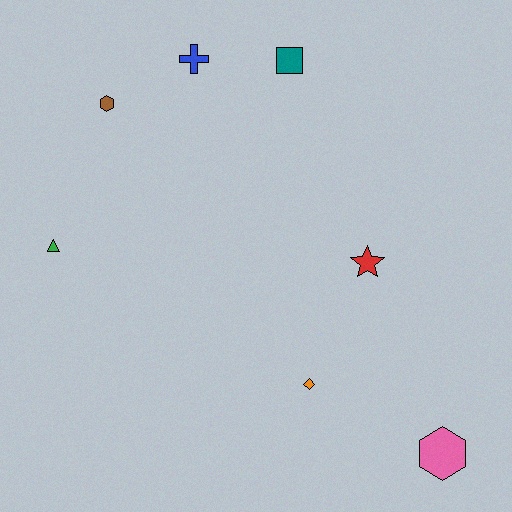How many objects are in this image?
There are 7 objects.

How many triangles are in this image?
There is 1 triangle.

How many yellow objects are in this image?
There are no yellow objects.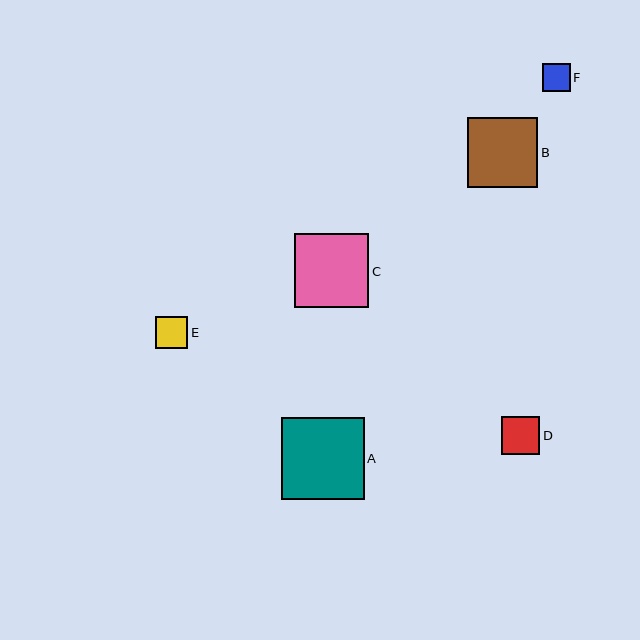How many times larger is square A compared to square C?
Square A is approximately 1.1 times the size of square C.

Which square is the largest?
Square A is the largest with a size of approximately 83 pixels.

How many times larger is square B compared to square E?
Square B is approximately 2.2 times the size of square E.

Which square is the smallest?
Square F is the smallest with a size of approximately 27 pixels.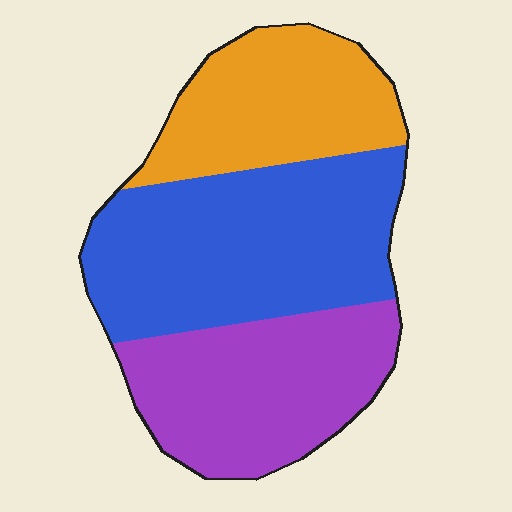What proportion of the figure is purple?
Purple covers roughly 30% of the figure.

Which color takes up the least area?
Orange, at roughly 25%.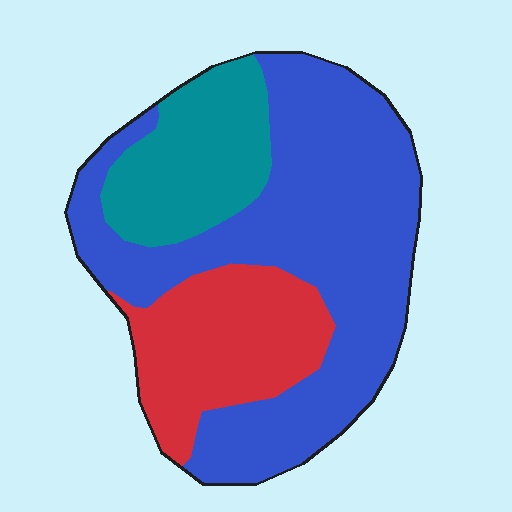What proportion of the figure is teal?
Teal covers around 20% of the figure.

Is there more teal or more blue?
Blue.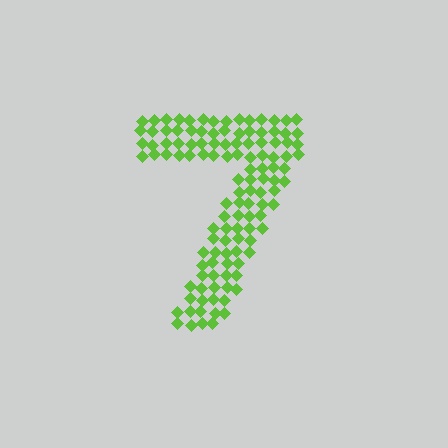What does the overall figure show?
The overall figure shows the digit 7.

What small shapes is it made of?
It is made of small diamonds.